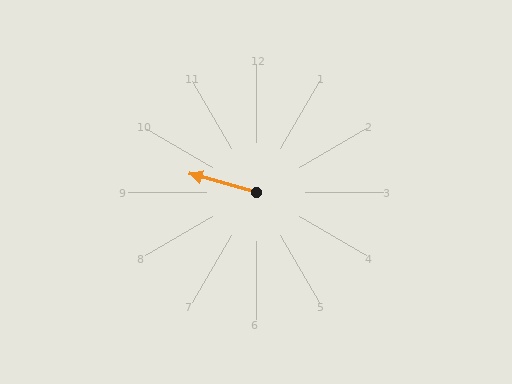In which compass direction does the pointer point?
West.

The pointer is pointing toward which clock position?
Roughly 10 o'clock.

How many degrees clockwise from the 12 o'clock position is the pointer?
Approximately 285 degrees.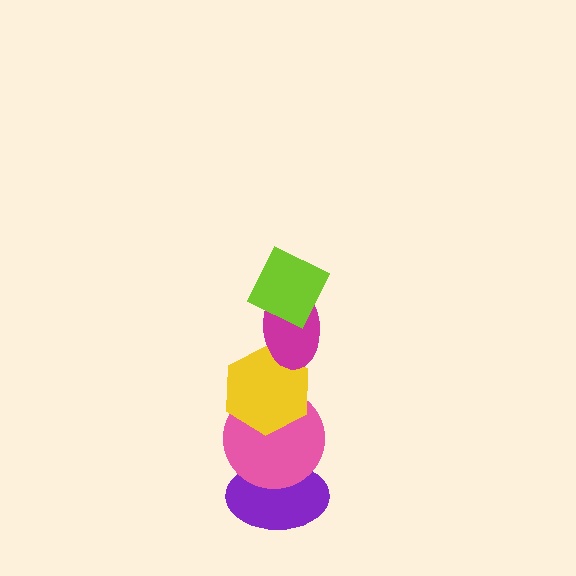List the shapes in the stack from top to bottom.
From top to bottom: the lime diamond, the magenta ellipse, the yellow hexagon, the pink circle, the purple ellipse.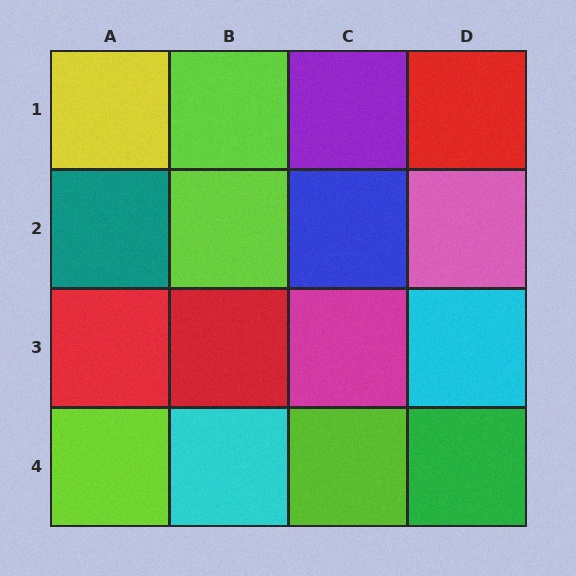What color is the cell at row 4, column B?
Cyan.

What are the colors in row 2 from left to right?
Teal, lime, blue, pink.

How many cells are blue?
1 cell is blue.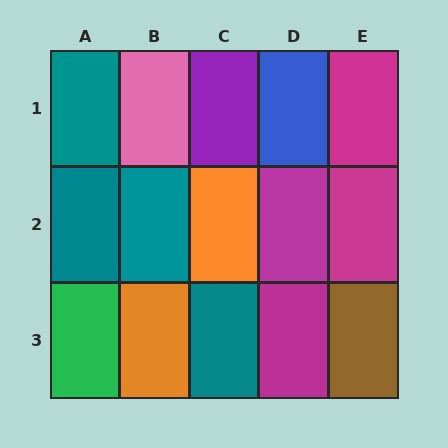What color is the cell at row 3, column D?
Magenta.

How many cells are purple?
1 cell is purple.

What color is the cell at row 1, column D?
Blue.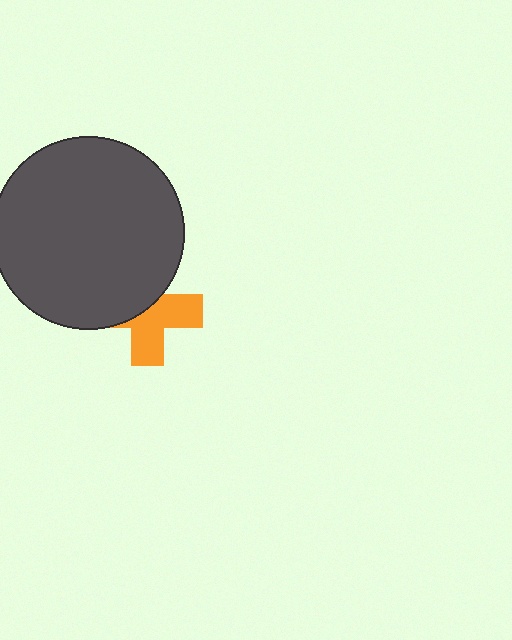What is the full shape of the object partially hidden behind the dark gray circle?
The partially hidden object is an orange cross.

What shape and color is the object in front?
The object in front is a dark gray circle.